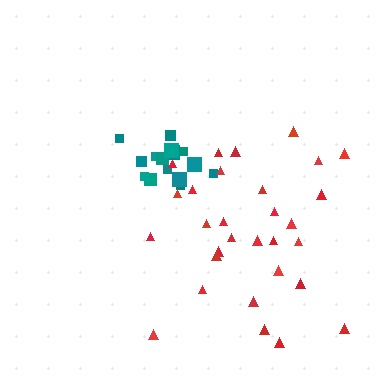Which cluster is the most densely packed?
Teal.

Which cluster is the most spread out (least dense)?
Red.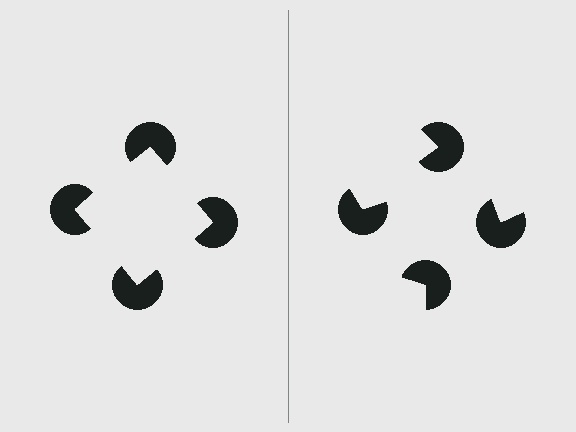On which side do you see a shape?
An illusory square appears on the left side. On the right side the wedge cuts are rotated, so no coherent shape forms.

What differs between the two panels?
The pac-man discs are positioned identically on both sides; only the wedge orientations differ. On the left they align to a square; on the right they are misaligned.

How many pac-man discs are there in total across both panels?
8 — 4 on each side.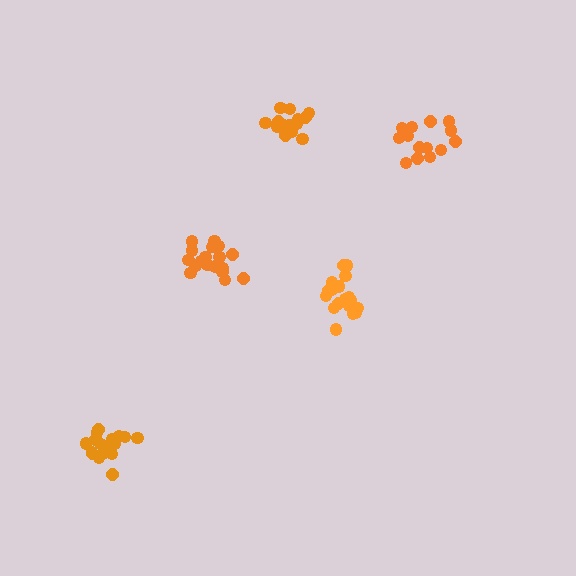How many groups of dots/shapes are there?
There are 5 groups.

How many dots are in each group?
Group 1: 15 dots, Group 2: 18 dots, Group 3: 17 dots, Group 4: 18 dots, Group 5: 18 dots (86 total).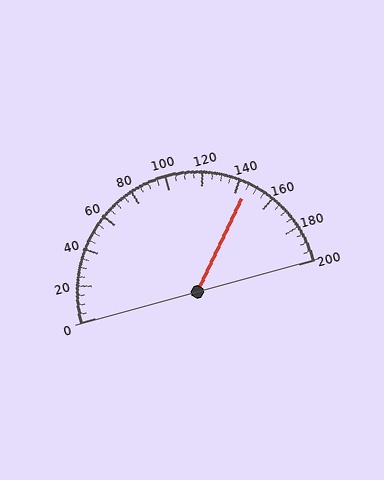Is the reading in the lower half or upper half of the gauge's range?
The reading is in the upper half of the range (0 to 200).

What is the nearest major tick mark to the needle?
The nearest major tick mark is 140.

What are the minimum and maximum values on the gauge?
The gauge ranges from 0 to 200.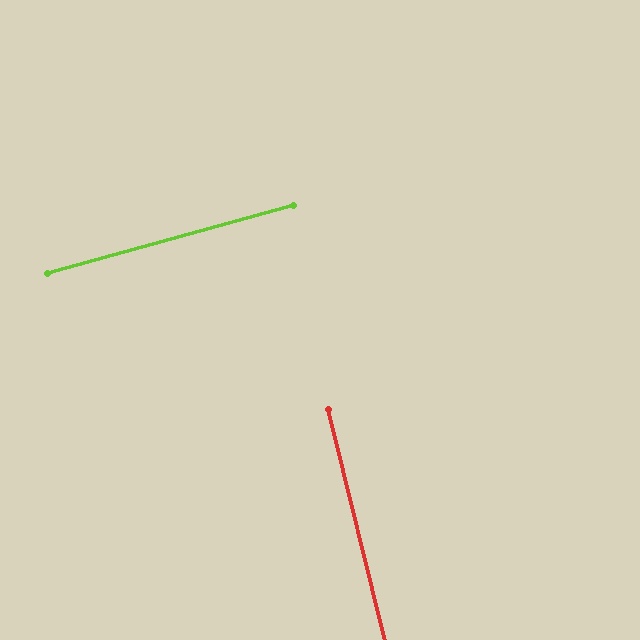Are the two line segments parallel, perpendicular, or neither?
Perpendicular — they meet at approximately 88°.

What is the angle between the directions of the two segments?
Approximately 88 degrees.